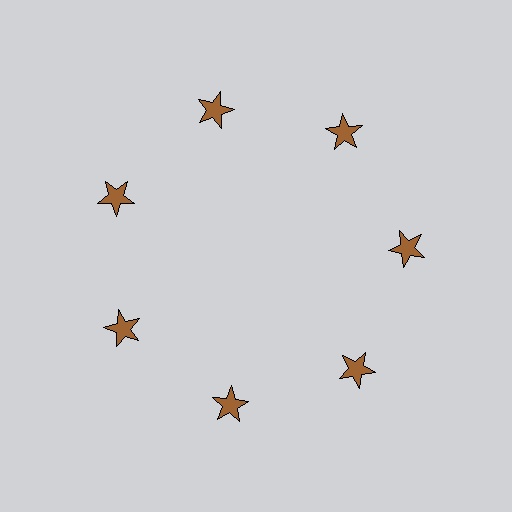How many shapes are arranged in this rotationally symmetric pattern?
There are 7 shapes, arranged in 7 groups of 1.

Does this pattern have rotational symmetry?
Yes, this pattern has 7-fold rotational symmetry. It looks the same after rotating 51 degrees around the center.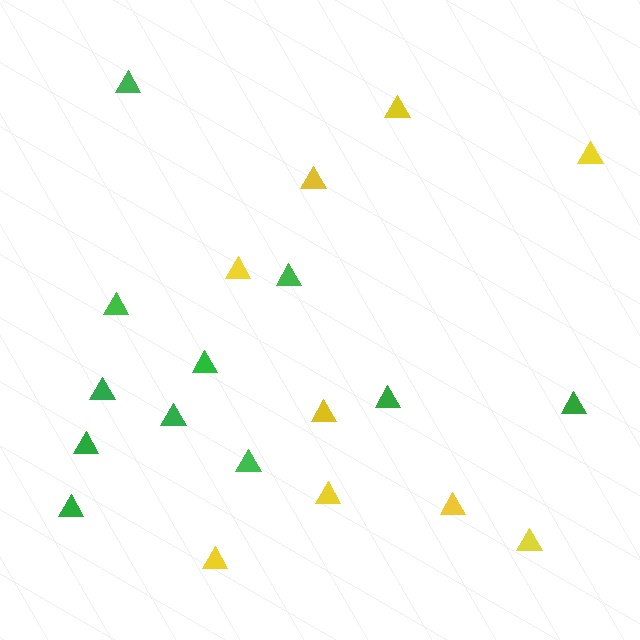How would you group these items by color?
There are 2 groups: one group of yellow triangles (9) and one group of green triangles (11).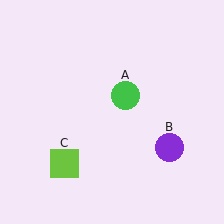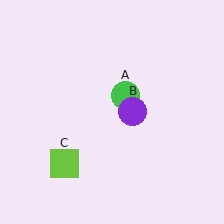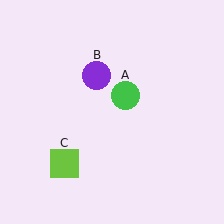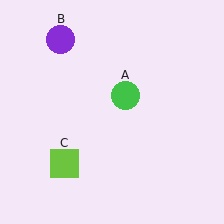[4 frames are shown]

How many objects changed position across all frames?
1 object changed position: purple circle (object B).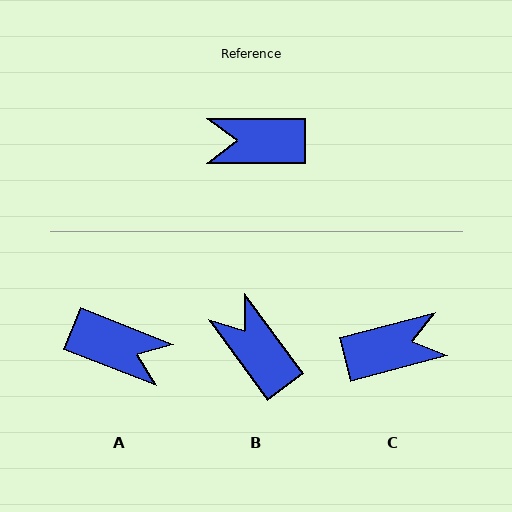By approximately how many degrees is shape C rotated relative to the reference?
Approximately 165 degrees clockwise.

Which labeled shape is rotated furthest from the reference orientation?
C, about 165 degrees away.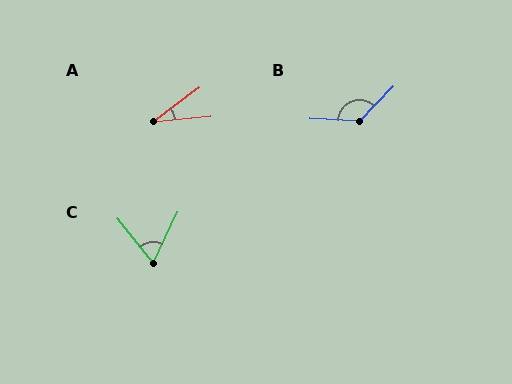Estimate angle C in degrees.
Approximately 64 degrees.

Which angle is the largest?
B, at approximately 132 degrees.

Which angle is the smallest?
A, at approximately 31 degrees.